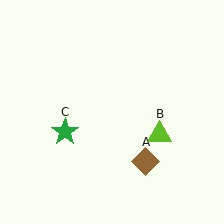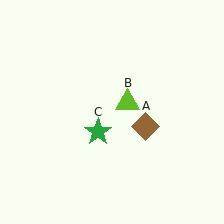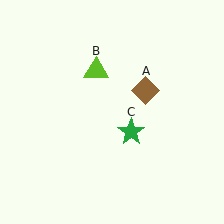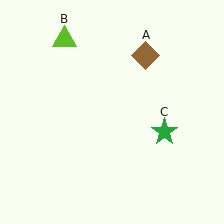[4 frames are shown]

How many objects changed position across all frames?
3 objects changed position: brown diamond (object A), lime triangle (object B), green star (object C).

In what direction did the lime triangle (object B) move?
The lime triangle (object B) moved up and to the left.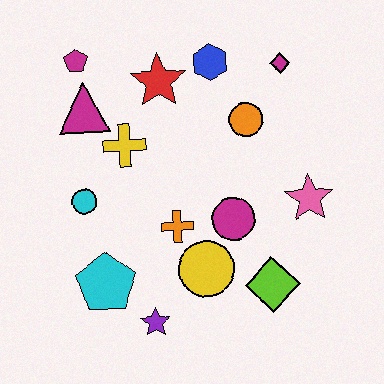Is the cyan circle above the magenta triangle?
No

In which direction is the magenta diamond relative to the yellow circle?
The magenta diamond is above the yellow circle.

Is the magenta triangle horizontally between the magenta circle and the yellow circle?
No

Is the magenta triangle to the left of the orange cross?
Yes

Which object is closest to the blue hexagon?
The red star is closest to the blue hexagon.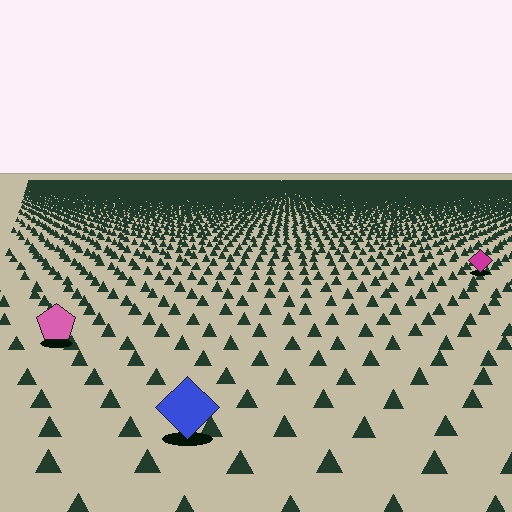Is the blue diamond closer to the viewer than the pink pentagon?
Yes. The blue diamond is closer — you can tell from the texture gradient: the ground texture is coarser near it.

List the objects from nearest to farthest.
From nearest to farthest: the blue diamond, the pink pentagon, the magenta diamond.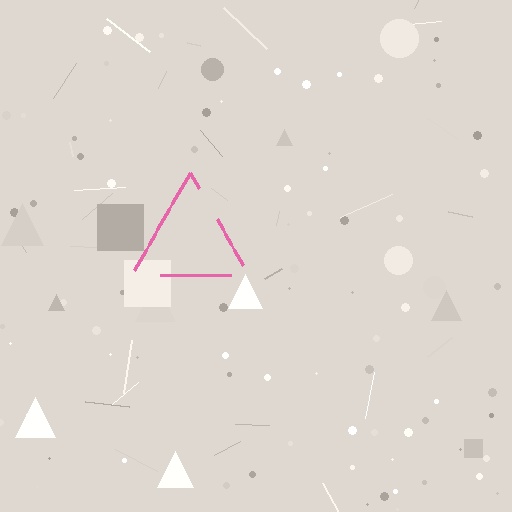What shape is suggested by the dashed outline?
The dashed outline suggests a triangle.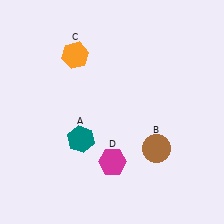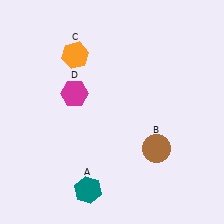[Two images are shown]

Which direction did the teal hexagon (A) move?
The teal hexagon (A) moved down.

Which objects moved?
The objects that moved are: the teal hexagon (A), the magenta hexagon (D).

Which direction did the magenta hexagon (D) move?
The magenta hexagon (D) moved up.